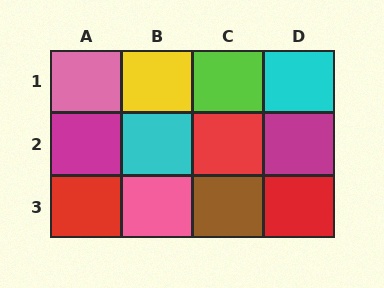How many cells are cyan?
2 cells are cyan.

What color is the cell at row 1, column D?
Cyan.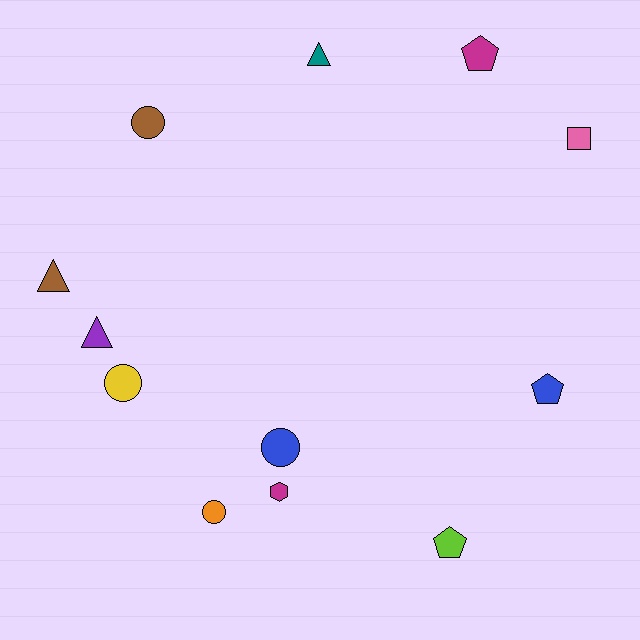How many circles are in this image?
There are 4 circles.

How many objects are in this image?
There are 12 objects.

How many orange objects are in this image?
There is 1 orange object.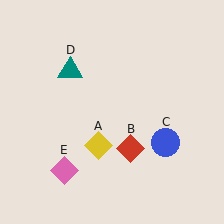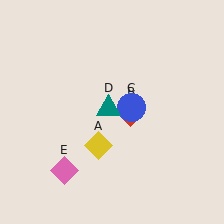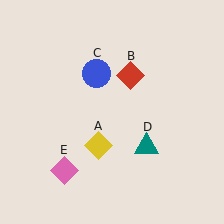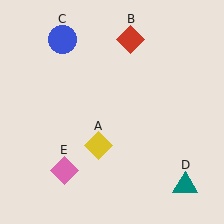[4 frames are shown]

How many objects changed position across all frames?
3 objects changed position: red diamond (object B), blue circle (object C), teal triangle (object D).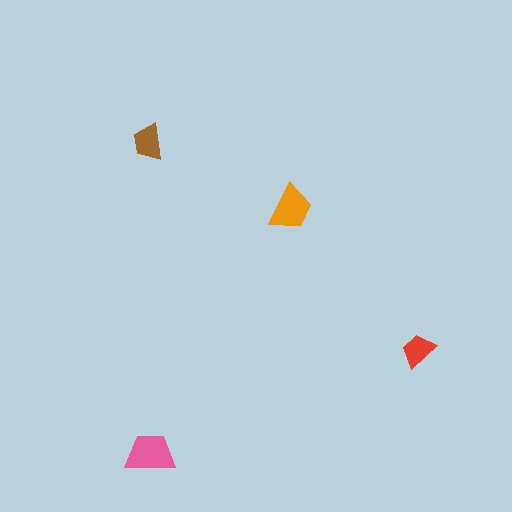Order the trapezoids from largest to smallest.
the pink one, the orange one, the brown one, the red one.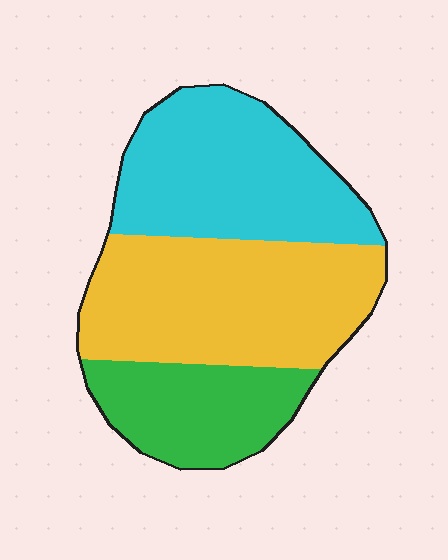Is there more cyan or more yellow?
Yellow.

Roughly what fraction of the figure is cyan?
Cyan takes up about three eighths (3/8) of the figure.